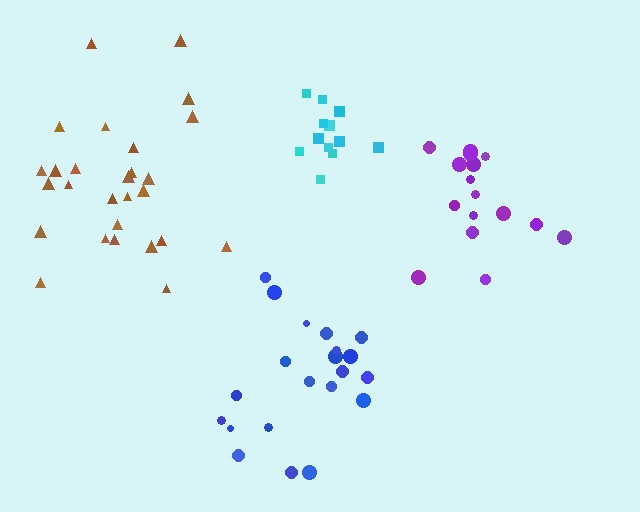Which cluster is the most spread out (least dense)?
Blue.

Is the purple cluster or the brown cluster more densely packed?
Purple.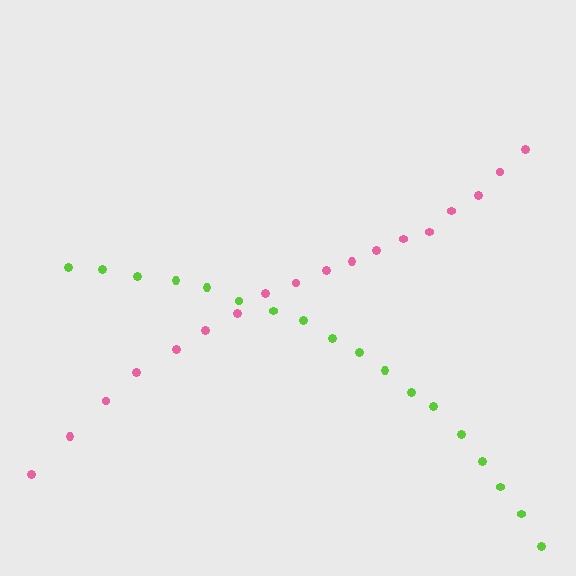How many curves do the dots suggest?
There are 2 distinct paths.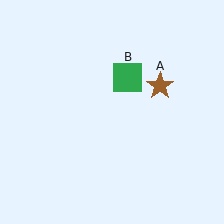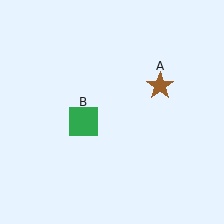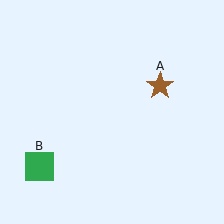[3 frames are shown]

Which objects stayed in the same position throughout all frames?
Brown star (object A) remained stationary.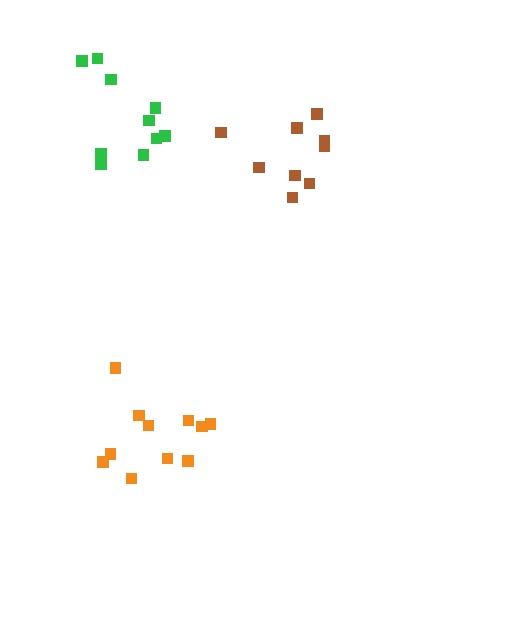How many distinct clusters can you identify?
There are 3 distinct clusters.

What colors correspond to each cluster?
The clusters are colored: orange, green, brown.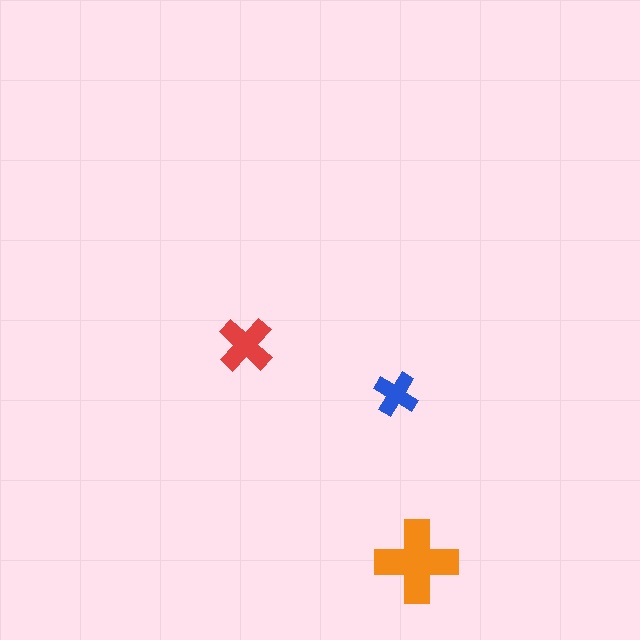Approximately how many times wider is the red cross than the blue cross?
About 1.5 times wider.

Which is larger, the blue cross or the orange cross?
The orange one.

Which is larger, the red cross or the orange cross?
The orange one.